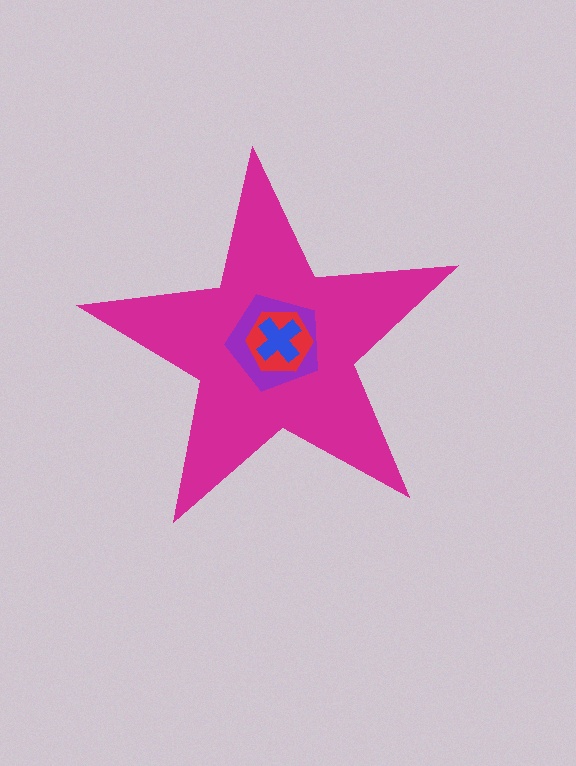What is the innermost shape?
The blue cross.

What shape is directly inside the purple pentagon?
The red hexagon.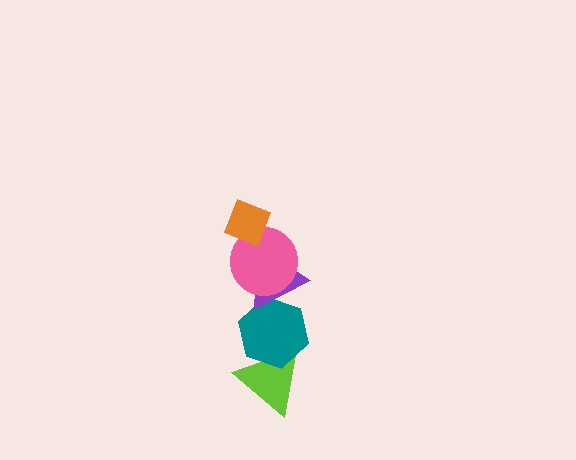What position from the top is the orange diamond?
The orange diamond is 1st from the top.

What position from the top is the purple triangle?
The purple triangle is 3rd from the top.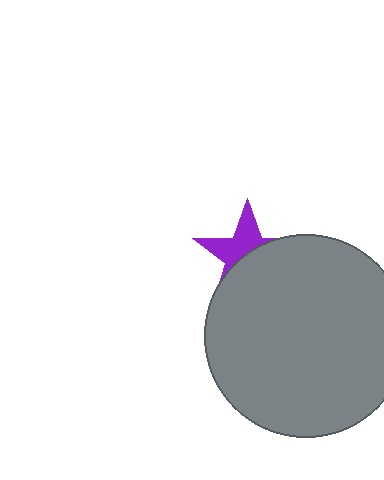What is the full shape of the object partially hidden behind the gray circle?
The partially hidden object is a purple star.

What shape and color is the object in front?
The object in front is a gray circle.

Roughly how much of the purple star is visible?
A small part of it is visible (roughly 44%).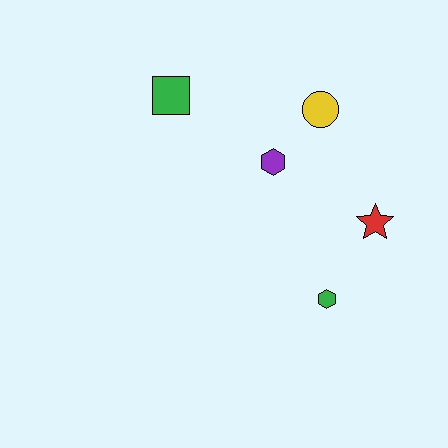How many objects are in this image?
There are 5 objects.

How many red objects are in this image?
There is 1 red object.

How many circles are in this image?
There is 1 circle.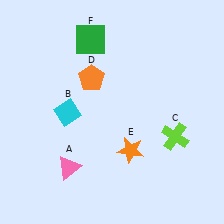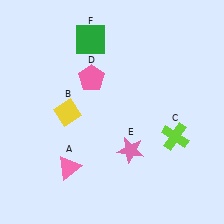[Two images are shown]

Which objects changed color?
B changed from cyan to yellow. D changed from orange to pink. E changed from orange to pink.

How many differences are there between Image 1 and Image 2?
There are 3 differences between the two images.